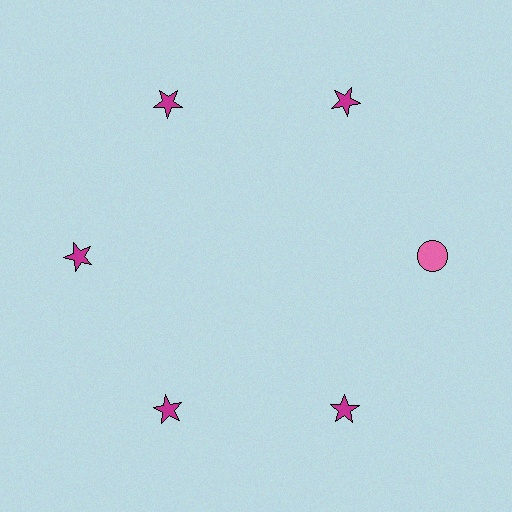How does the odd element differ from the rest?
It differs in both color (pink instead of magenta) and shape (circle instead of star).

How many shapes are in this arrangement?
There are 6 shapes arranged in a ring pattern.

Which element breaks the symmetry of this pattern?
The pink circle at roughly the 3 o'clock position breaks the symmetry. All other shapes are magenta stars.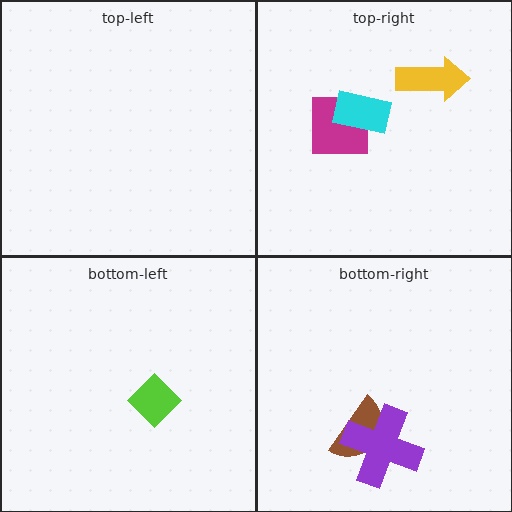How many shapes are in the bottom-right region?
2.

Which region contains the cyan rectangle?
The top-right region.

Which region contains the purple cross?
The bottom-right region.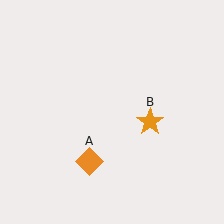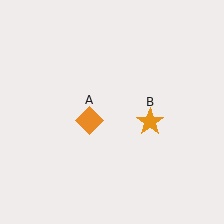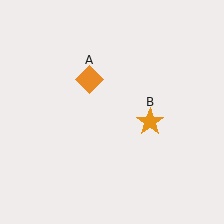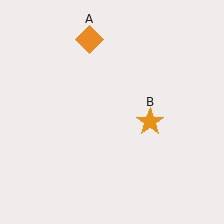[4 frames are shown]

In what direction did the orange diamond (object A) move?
The orange diamond (object A) moved up.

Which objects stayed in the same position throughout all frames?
Orange star (object B) remained stationary.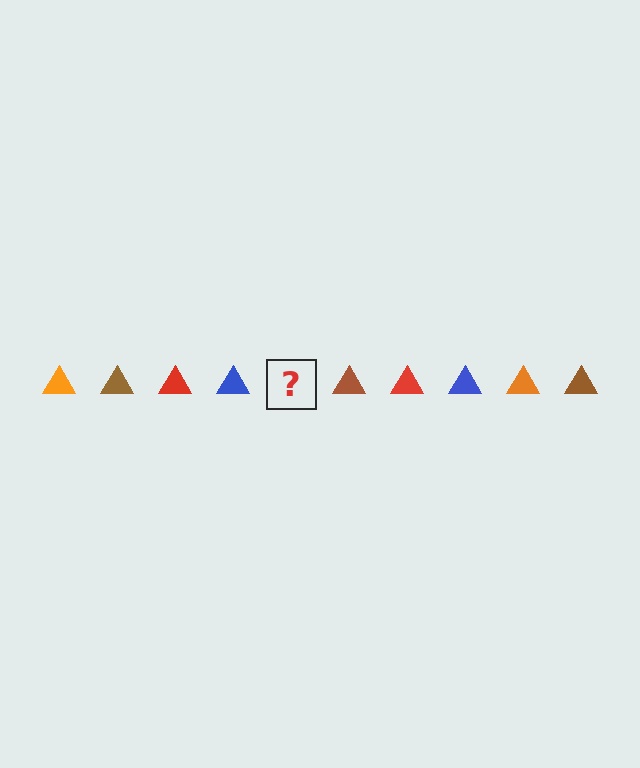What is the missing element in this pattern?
The missing element is an orange triangle.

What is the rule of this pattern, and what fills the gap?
The rule is that the pattern cycles through orange, brown, red, blue triangles. The gap should be filled with an orange triangle.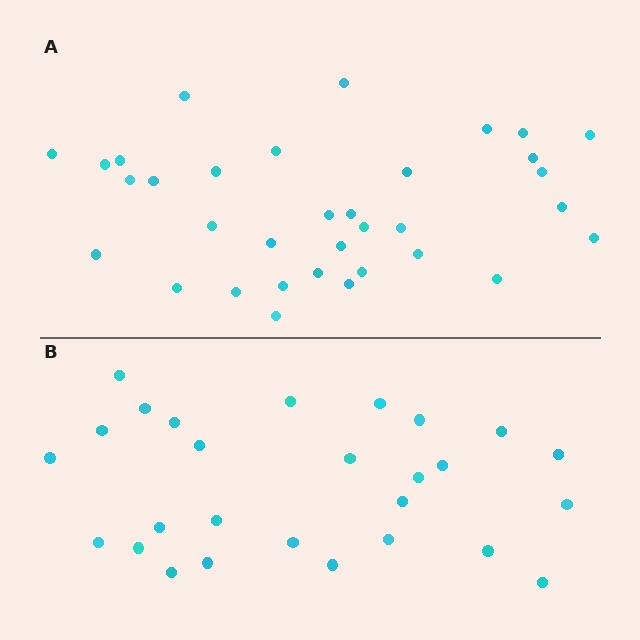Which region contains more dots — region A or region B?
Region A (the top region) has more dots.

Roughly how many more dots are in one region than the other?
Region A has roughly 8 or so more dots than region B.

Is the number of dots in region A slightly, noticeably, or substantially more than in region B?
Region A has noticeably more, but not dramatically so. The ratio is roughly 1.3 to 1.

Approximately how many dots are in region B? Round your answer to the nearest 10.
About 30 dots. (The exact count is 27, which rounds to 30.)